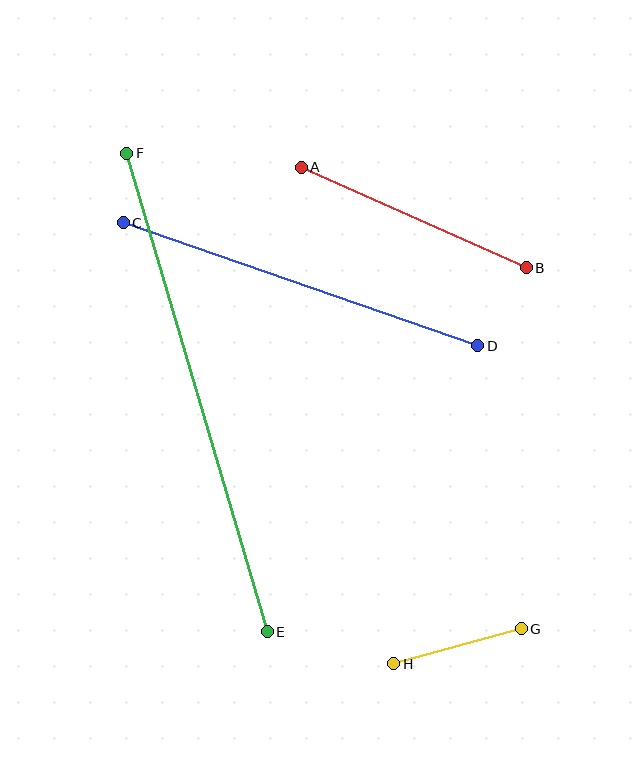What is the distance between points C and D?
The distance is approximately 375 pixels.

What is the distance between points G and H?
The distance is approximately 132 pixels.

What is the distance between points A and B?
The distance is approximately 247 pixels.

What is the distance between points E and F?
The distance is approximately 499 pixels.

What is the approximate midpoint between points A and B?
The midpoint is at approximately (414, 218) pixels.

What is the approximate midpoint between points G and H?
The midpoint is at approximately (458, 646) pixels.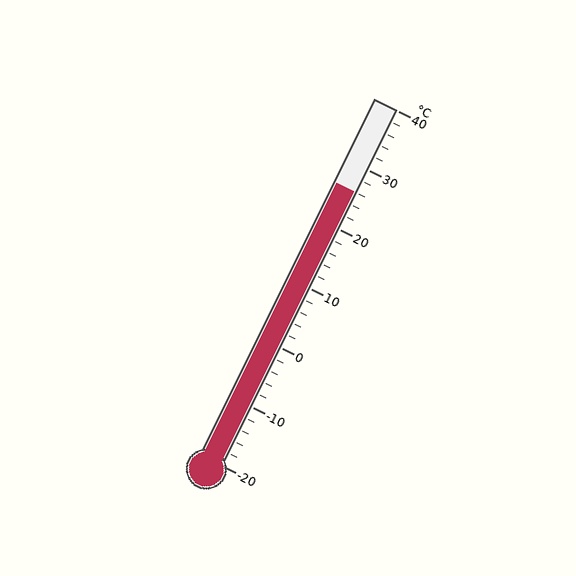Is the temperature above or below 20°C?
The temperature is above 20°C.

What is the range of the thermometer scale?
The thermometer scale ranges from -20°C to 40°C.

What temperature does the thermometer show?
The thermometer shows approximately 26°C.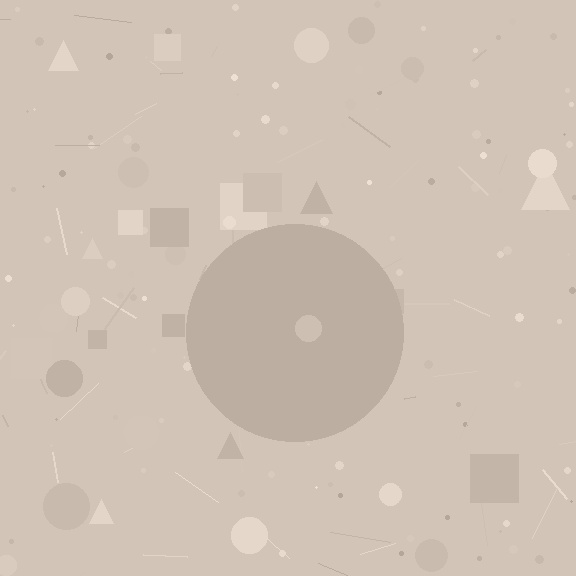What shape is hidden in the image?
A circle is hidden in the image.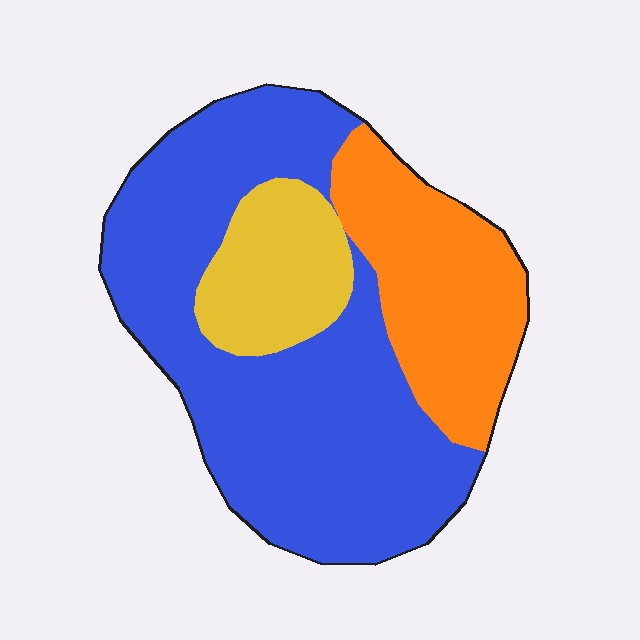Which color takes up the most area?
Blue, at roughly 60%.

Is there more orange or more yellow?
Orange.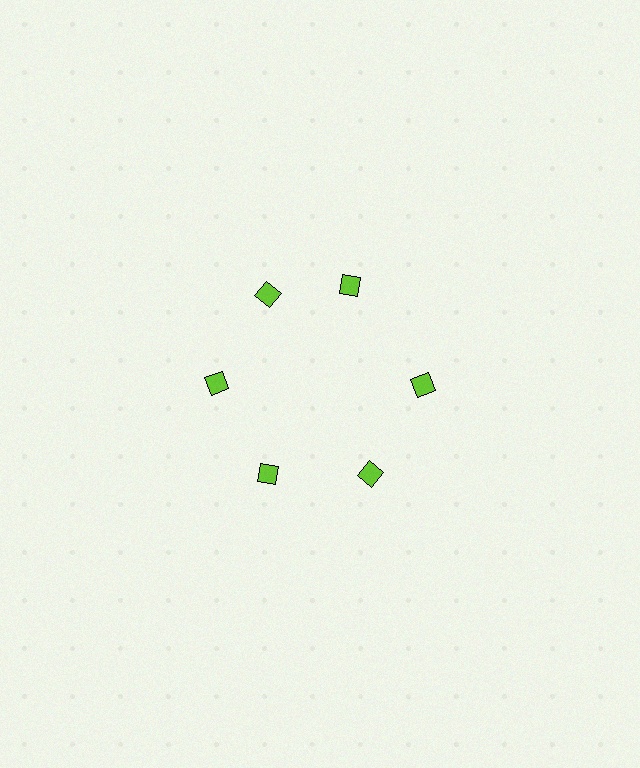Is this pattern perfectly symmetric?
No. The 6 lime squares are arranged in a ring, but one element near the 1 o'clock position is rotated out of alignment along the ring, breaking the 6-fold rotational symmetry.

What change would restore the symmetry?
The symmetry would be restored by rotating it back into even spacing with its neighbors so that all 6 squares sit at equal angles and equal distance from the center.